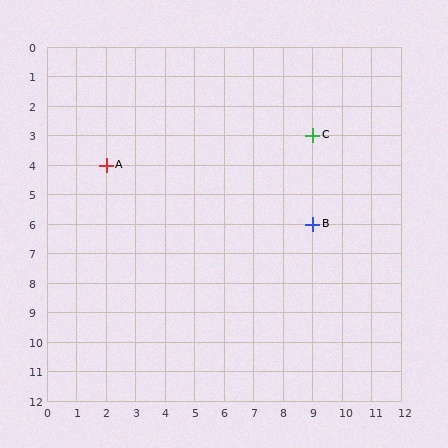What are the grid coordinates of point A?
Point A is at grid coordinates (2, 4).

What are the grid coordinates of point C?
Point C is at grid coordinates (9, 3).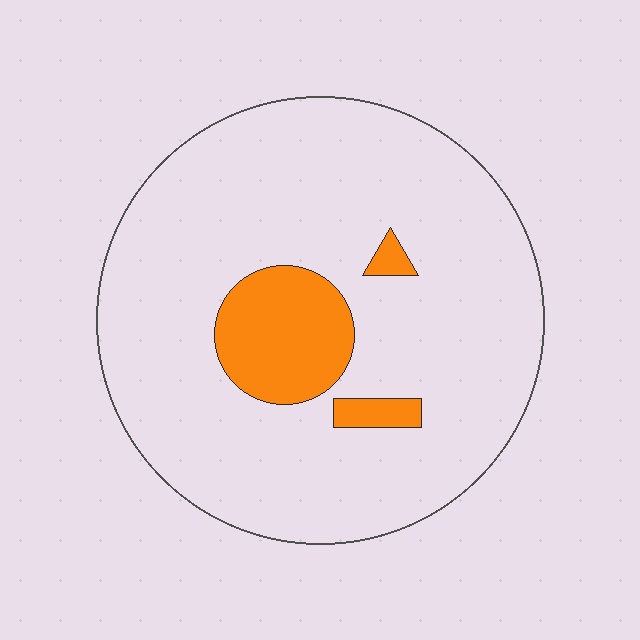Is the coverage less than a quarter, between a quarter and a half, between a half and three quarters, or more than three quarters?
Less than a quarter.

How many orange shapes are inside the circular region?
3.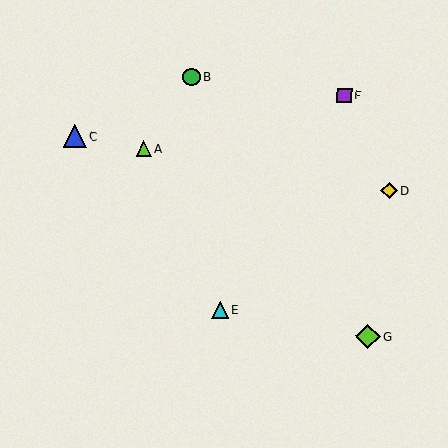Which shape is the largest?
The lime diamond (labeled G) is the largest.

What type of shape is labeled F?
Shape F is a purple square.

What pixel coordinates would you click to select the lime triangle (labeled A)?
Click at (144, 149) to select the lime triangle A.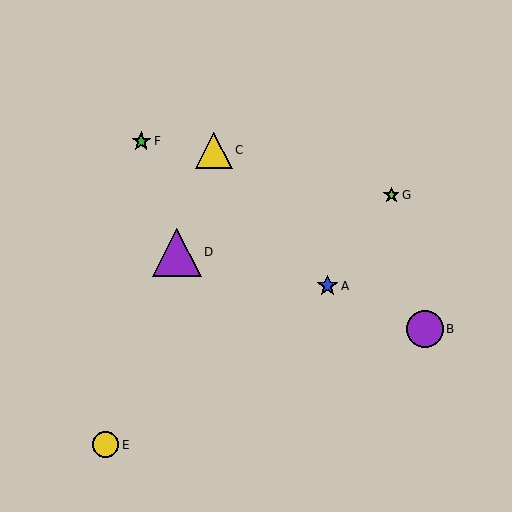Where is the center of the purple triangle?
The center of the purple triangle is at (177, 252).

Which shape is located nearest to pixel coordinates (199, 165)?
The yellow triangle (labeled C) at (214, 150) is nearest to that location.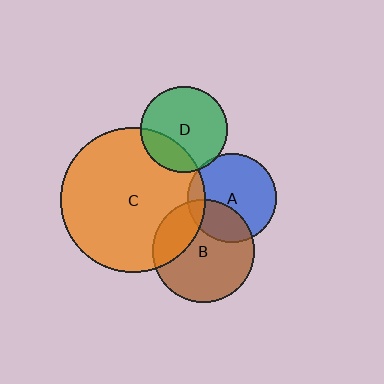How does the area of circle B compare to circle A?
Approximately 1.3 times.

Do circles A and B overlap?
Yes.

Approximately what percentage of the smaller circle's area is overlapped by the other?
Approximately 30%.